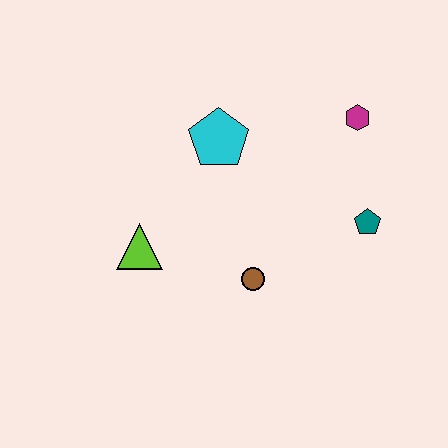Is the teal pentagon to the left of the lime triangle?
No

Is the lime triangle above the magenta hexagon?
No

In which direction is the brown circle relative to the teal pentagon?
The brown circle is to the left of the teal pentagon.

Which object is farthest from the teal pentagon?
The lime triangle is farthest from the teal pentagon.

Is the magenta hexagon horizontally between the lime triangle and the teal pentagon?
Yes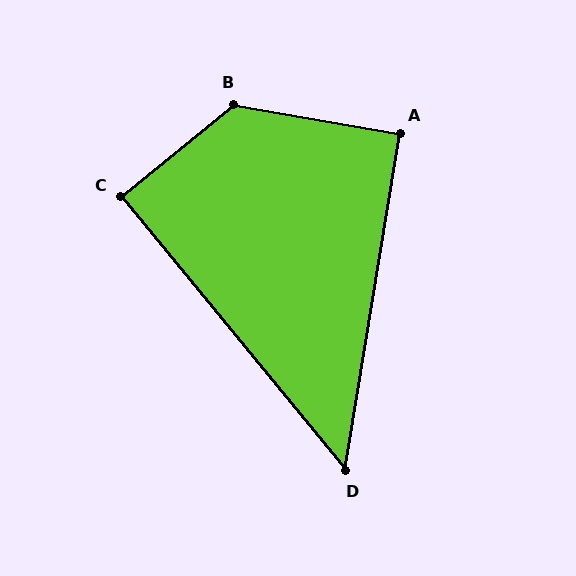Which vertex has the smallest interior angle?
D, at approximately 49 degrees.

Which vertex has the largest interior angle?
B, at approximately 131 degrees.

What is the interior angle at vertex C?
Approximately 90 degrees (approximately right).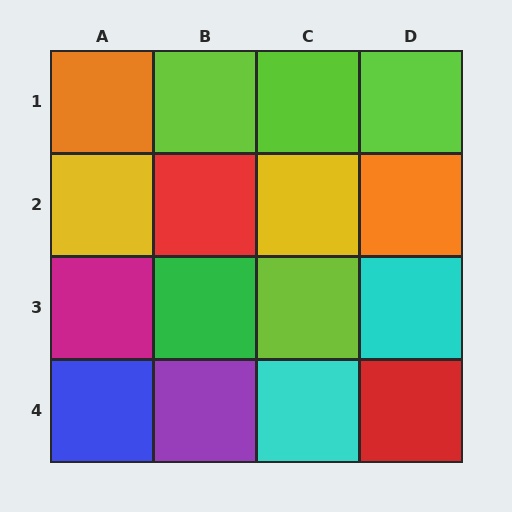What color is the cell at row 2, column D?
Orange.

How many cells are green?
1 cell is green.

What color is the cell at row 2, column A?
Yellow.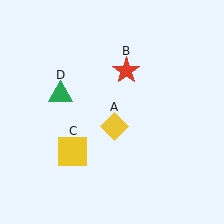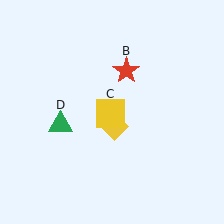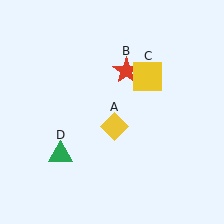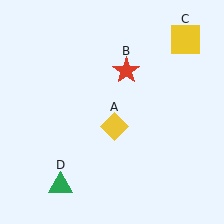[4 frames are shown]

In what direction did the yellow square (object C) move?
The yellow square (object C) moved up and to the right.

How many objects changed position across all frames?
2 objects changed position: yellow square (object C), green triangle (object D).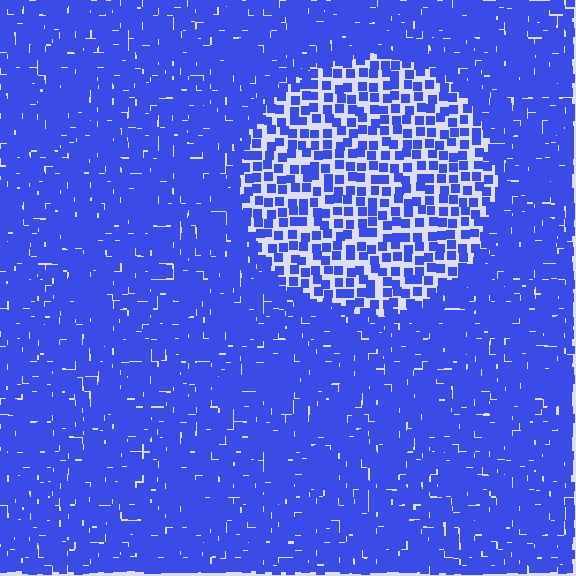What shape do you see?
I see a circle.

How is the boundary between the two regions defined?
The boundary is defined by a change in element density (approximately 2.3x ratio). All elements are the same color, size, and shape.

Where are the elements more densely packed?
The elements are more densely packed outside the circle boundary.